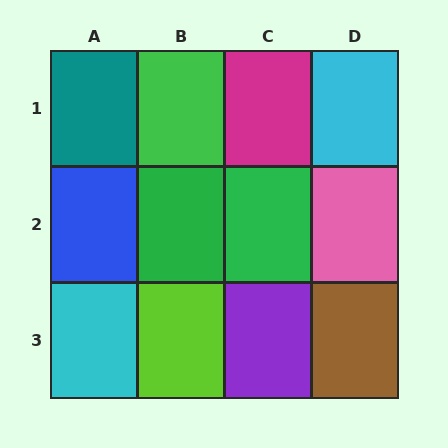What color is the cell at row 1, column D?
Cyan.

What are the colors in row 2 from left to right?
Blue, green, green, pink.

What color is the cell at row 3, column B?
Lime.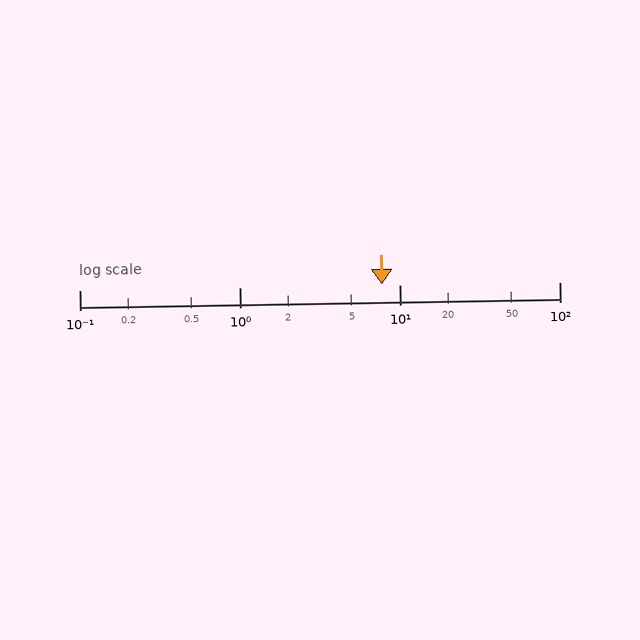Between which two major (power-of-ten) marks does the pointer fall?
The pointer is between 1 and 10.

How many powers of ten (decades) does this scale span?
The scale spans 3 decades, from 0.1 to 100.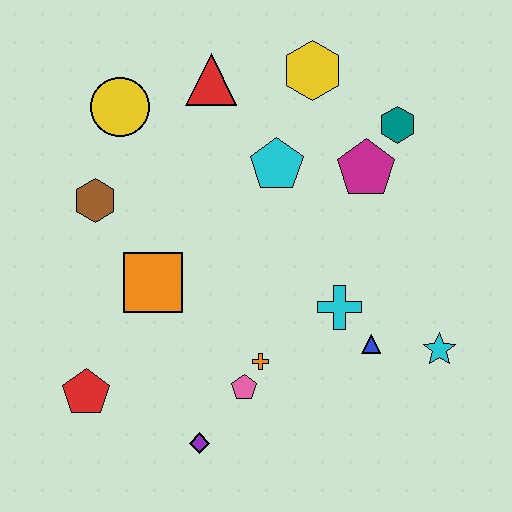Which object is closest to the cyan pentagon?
The magenta pentagon is closest to the cyan pentagon.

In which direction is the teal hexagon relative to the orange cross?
The teal hexagon is above the orange cross.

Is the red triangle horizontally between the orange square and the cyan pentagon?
Yes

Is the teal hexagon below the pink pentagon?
No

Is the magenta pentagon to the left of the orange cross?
No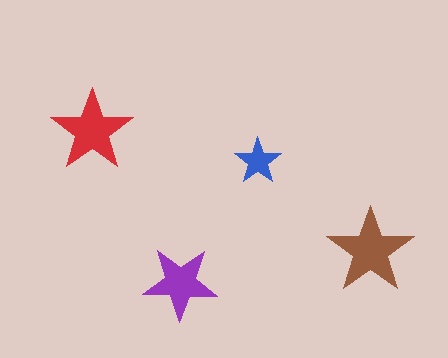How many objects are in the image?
There are 4 objects in the image.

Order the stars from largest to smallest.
the brown one, the red one, the purple one, the blue one.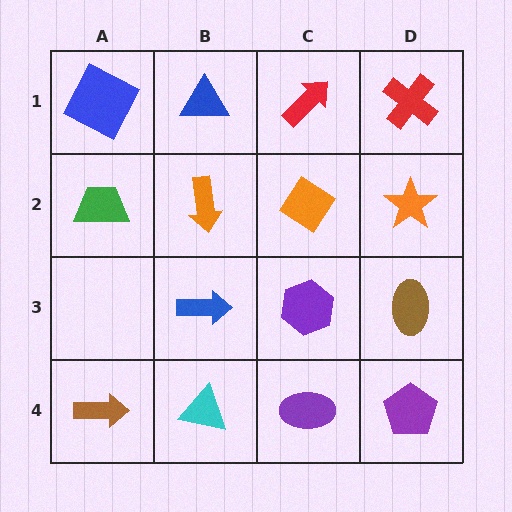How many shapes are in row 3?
3 shapes.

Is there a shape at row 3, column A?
No, that cell is empty.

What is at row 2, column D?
An orange star.